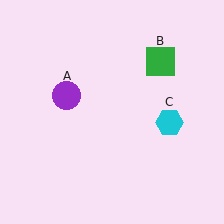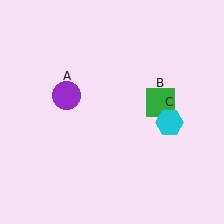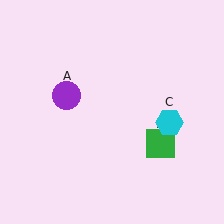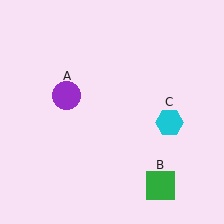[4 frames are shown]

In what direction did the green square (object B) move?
The green square (object B) moved down.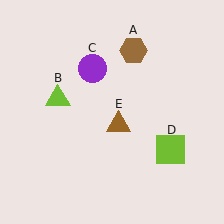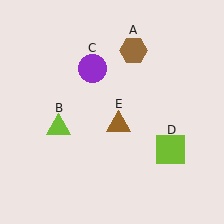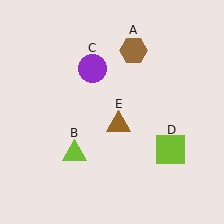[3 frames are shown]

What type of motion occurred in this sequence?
The lime triangle (object B) rotated counterclockwise around the center of the scene.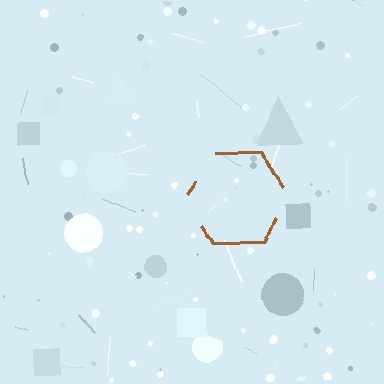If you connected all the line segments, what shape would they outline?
They would outline a hexagon.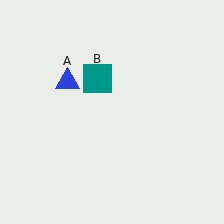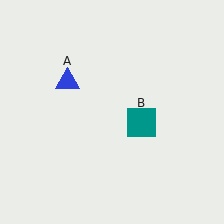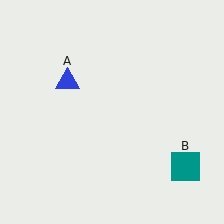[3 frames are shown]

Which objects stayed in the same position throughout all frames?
Blue triangle (object A) remained stationary.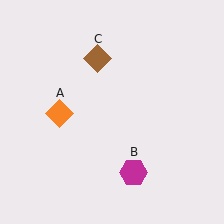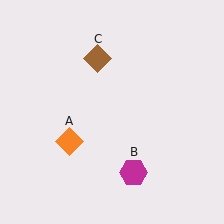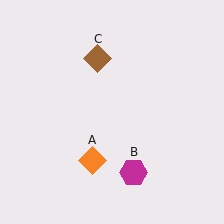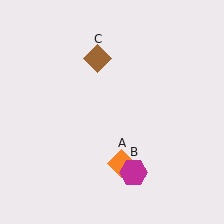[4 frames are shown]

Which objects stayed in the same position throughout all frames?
Magenta hexagon (object B) and brown diamond (object C) remained stationary.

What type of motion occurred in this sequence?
The orange diamond (object A) rotated counterclockwise around the center of the scene.